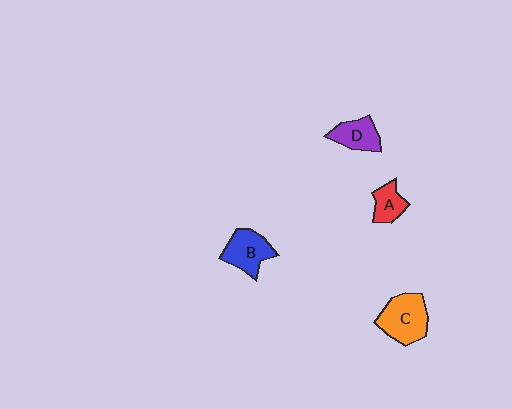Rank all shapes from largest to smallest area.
From largest to smallest: C (orange), B (blue), D (purple), A (red).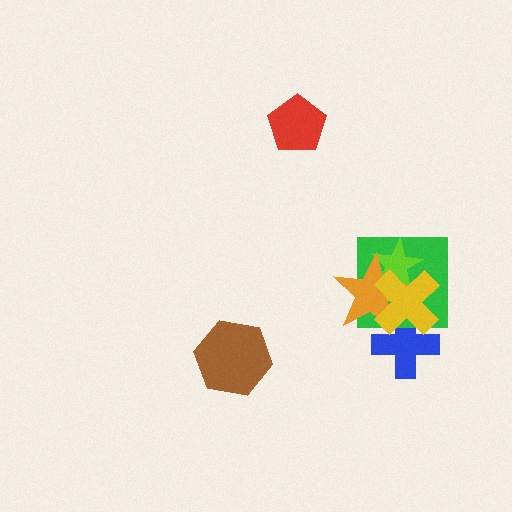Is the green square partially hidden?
Yes, it is partially covered by another shape.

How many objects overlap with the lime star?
3 objects overlap with the lime star.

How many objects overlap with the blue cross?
3 objects overlap with the blue cross.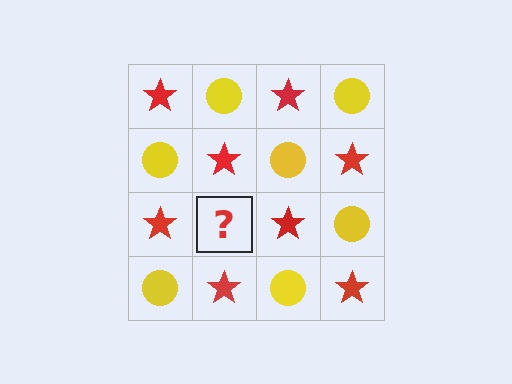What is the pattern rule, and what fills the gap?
The rule is that it alternates red star and yellow circle in a checkerboard pattern. The gap should be filled with a yellow circle.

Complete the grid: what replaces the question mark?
The question mark should be replaced with a yellow circle.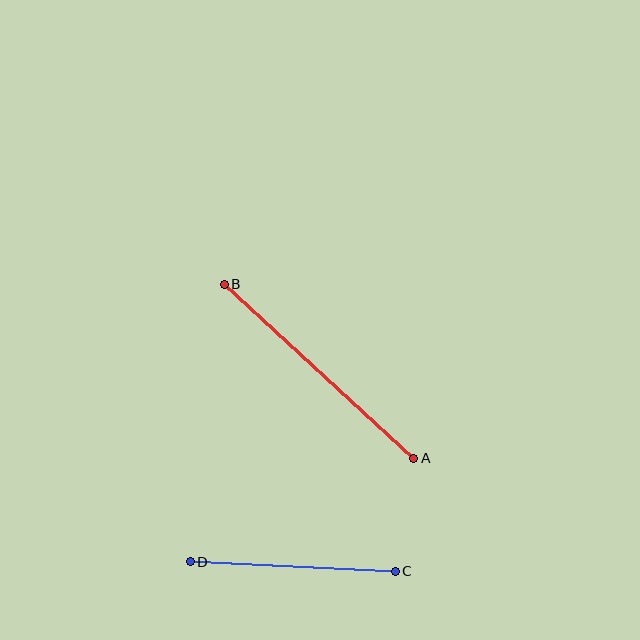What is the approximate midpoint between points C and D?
The midpoint is at approximately (293, 567) pixels.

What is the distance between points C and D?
The distance is approximately 206 pixels.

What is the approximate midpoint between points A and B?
The midpoint is at approximately (319, 371) pixels.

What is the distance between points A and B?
The distance is approximately 257 pixels.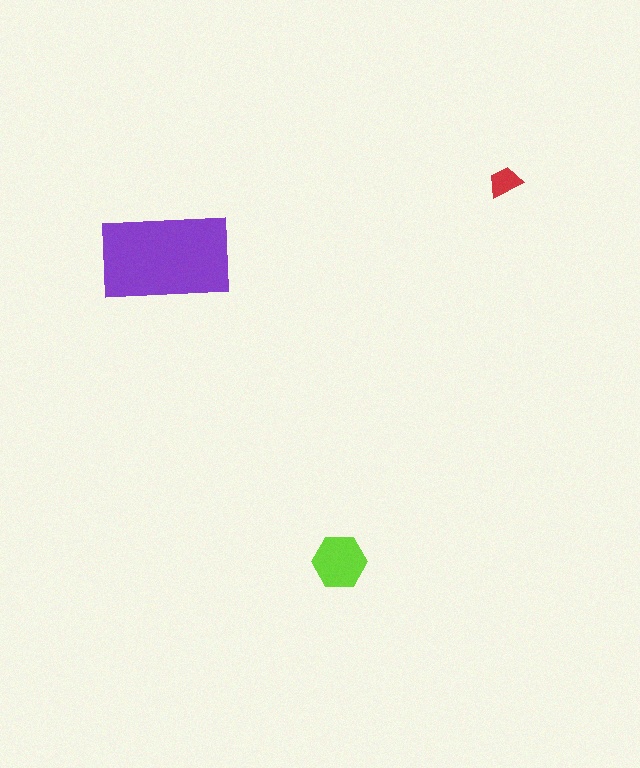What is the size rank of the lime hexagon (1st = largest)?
2nd.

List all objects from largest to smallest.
The purple rectangle, the lime hexagon, the red trapezoid.